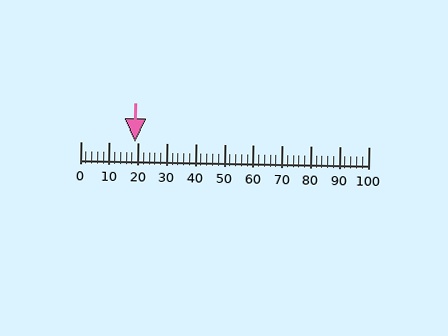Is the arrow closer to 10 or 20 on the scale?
The arrow is closer to 20.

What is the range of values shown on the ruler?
The ruler shows values from 0 to 100.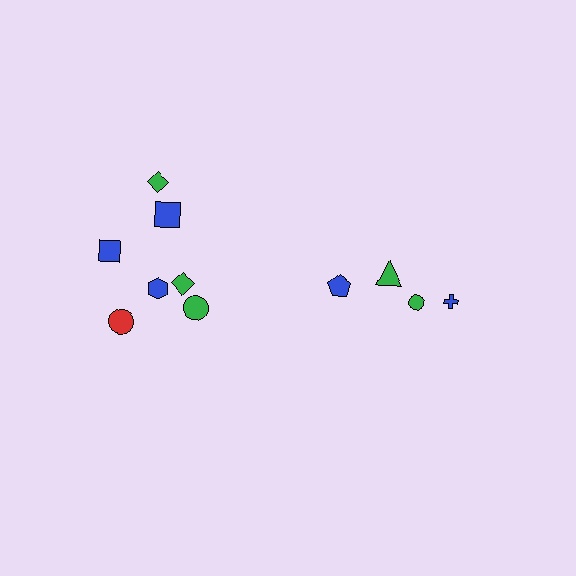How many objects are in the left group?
There are 7 objects.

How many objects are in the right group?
There are 4 objects.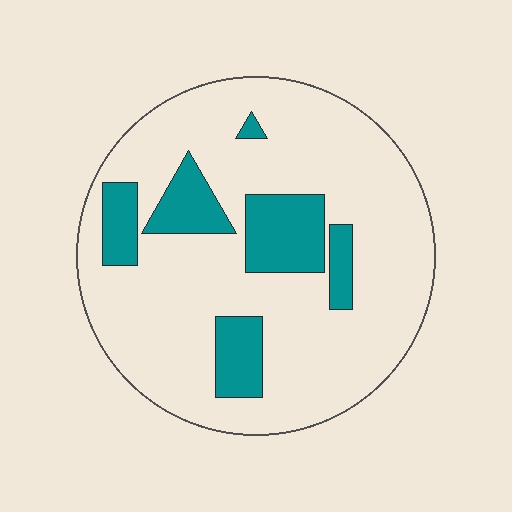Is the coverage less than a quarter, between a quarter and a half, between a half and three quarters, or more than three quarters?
Less than a quarter.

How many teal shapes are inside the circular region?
6.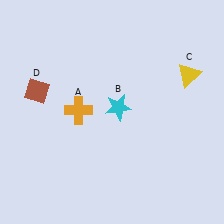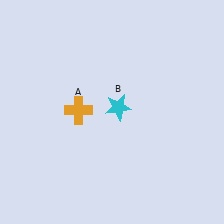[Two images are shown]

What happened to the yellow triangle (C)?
The yellow triangle (C) was removed in Image 2. It was in the top-right area of Image 1.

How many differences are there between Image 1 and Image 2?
There are 2 differences between the two images.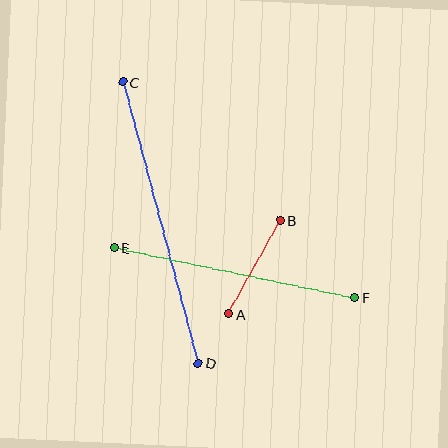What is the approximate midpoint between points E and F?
The midpoint is at approximately (234, 273) pixels.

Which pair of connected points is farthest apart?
Points C and D are farthest apart.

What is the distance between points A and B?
The distance is approximately 107 pixels.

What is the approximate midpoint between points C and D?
The midpoint is at approximately (160, 223) pixels.